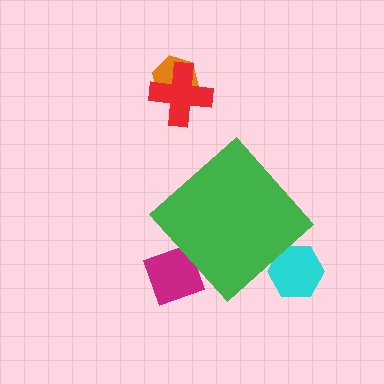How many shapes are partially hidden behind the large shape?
2 shapes are partially hidden.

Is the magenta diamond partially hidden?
Yes, the magenta diamond is partially hidden behind the green diamond.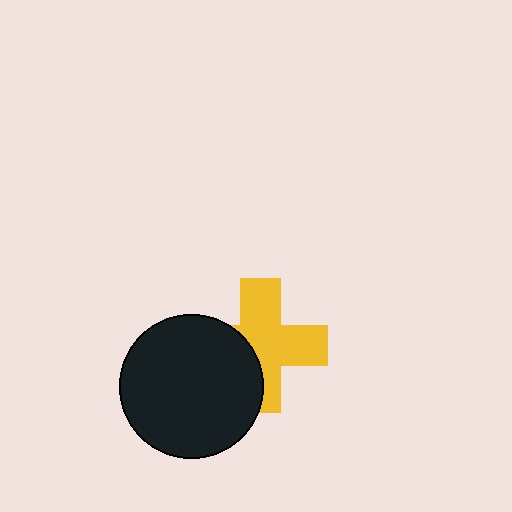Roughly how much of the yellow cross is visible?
About half of it is visible (roughly 64%).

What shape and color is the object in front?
The object in front is a black circle.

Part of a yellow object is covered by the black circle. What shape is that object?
It is a cross.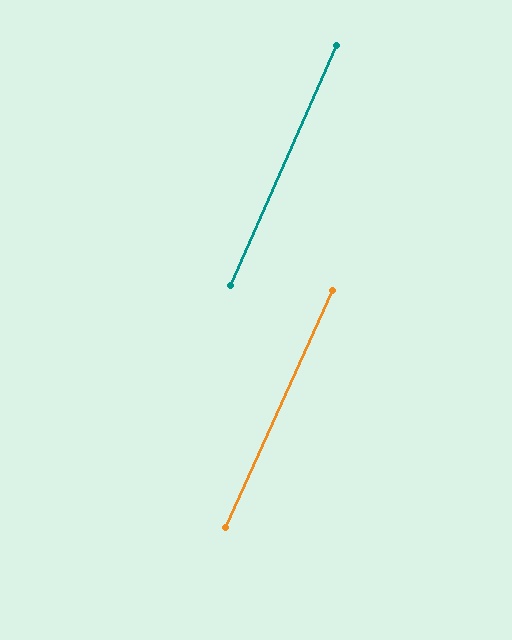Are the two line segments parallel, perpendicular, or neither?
Parallel — their directions differ by only 0.6°.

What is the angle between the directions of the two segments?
Approximately 1 degree.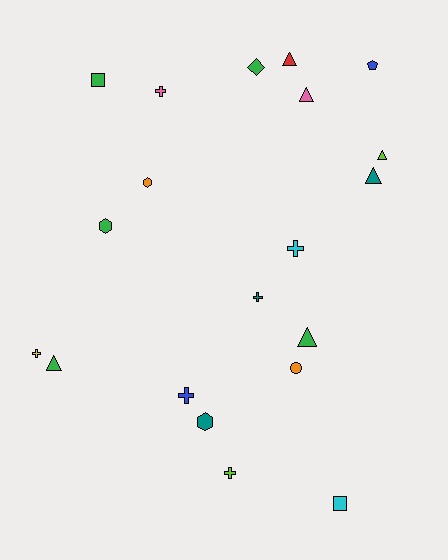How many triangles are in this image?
There are 6 triangles.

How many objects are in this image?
There are 20 objects.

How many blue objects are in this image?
There are 2 blue objects.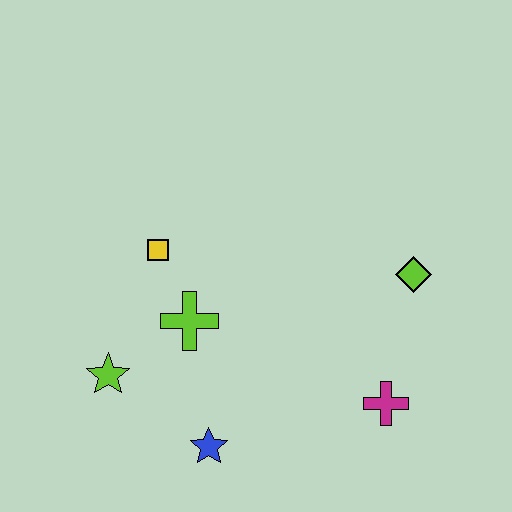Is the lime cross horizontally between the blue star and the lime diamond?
No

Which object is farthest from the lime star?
The lime diamond is farthest from the lime star.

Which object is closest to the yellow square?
The lime cross is closest to the yellow square.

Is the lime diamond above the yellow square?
No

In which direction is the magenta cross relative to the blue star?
The magenta cross is to the right of the blue star.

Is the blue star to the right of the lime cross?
Yes